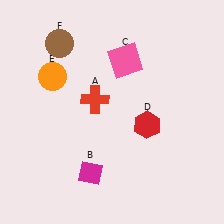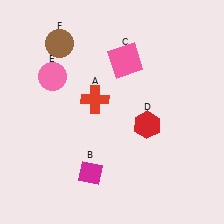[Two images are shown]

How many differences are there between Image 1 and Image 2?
There is 1 difference between the two images.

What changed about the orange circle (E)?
In Image 1, E is orange. In Image 2, it changed to pink.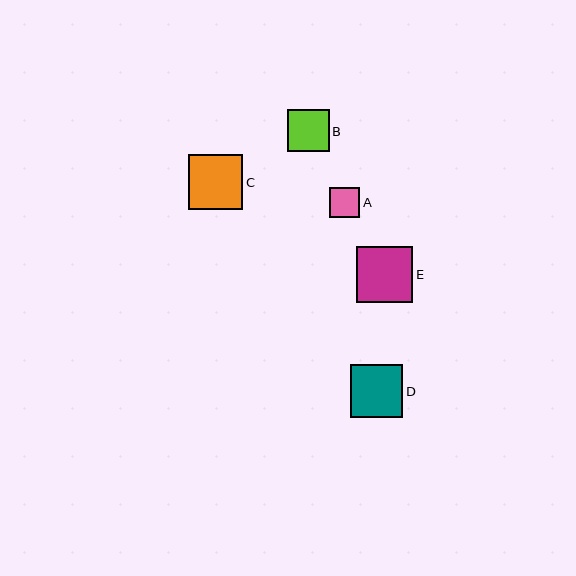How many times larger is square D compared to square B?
Square D is approximately 1.3 times the size of square B.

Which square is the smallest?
Square A is the smallest with a size of approximately 30 pixels.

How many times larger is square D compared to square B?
Square D is approximately 1.3 times the size of square B.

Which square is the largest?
Square E is the largest with a size of approximately 56 pixels.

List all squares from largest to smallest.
From largest to smallest: E, C, D, B, A.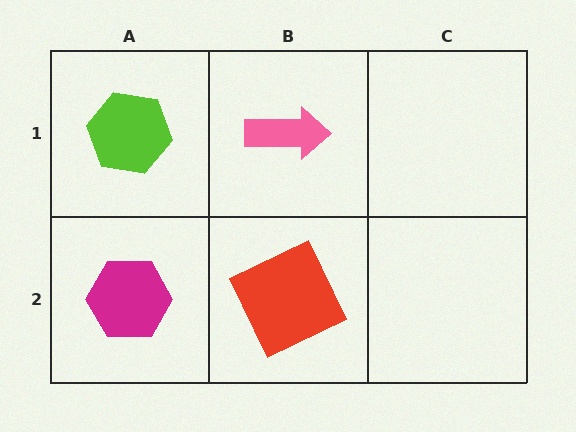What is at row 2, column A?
A magenta hexagon.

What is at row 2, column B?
A red square.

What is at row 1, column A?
A lime hexagon.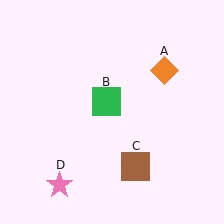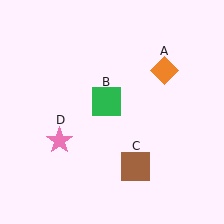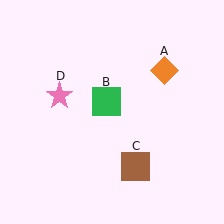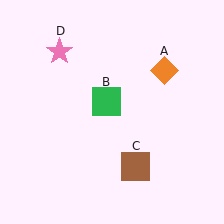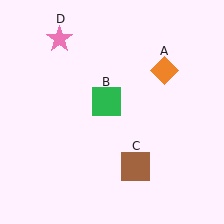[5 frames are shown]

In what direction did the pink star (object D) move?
The pink star (object D) moved up.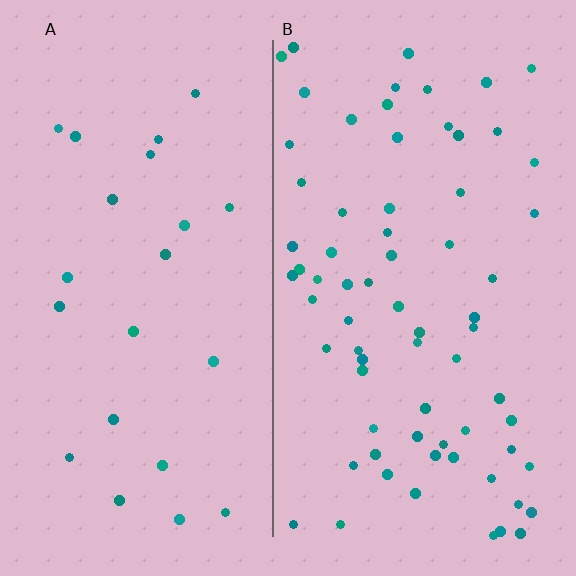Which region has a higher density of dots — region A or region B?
B (the right).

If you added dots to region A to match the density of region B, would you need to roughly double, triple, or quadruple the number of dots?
Approximately triple.